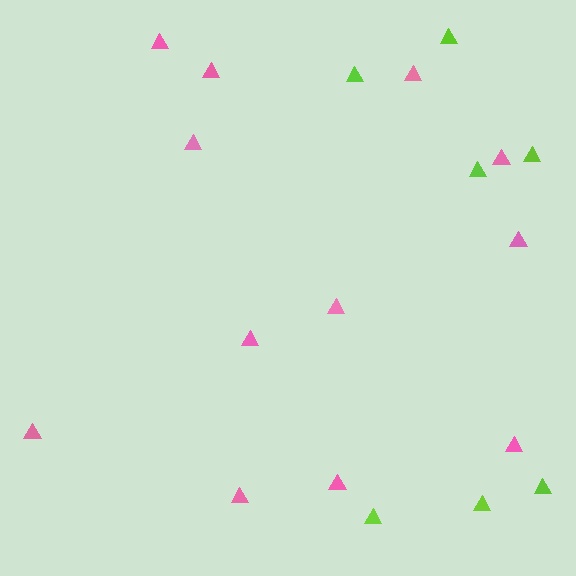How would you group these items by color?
There are 2 groups: one group of pink triangles (12) and one group of lime triangles (7).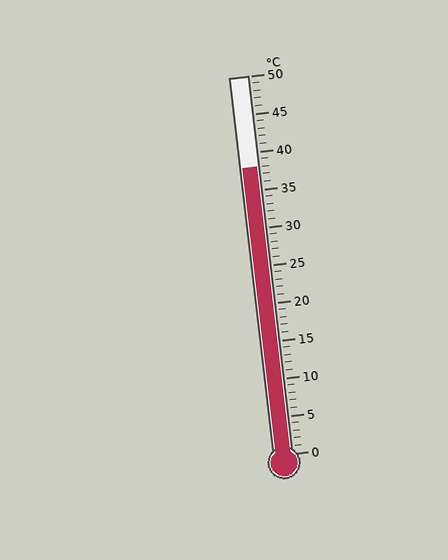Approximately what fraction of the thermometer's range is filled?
The thermometer is filled to approximately 75% of its range.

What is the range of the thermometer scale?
The thermometer scale ranges from 0°C to 50°C.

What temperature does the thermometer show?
The thermometer shows approximately 38°C.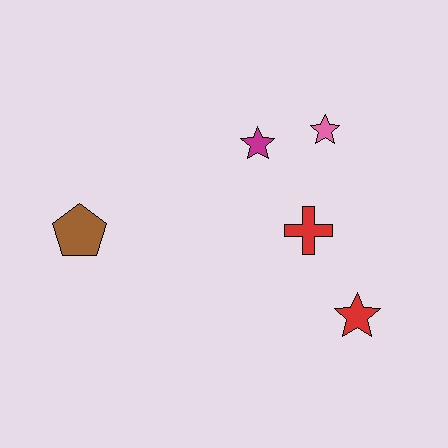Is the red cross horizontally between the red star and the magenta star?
Yes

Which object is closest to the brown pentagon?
The magenta star is closest to the brown pentagon.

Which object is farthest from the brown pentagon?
The red star is farthest from the brown pentagon.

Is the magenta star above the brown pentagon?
Yes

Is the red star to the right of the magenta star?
Yes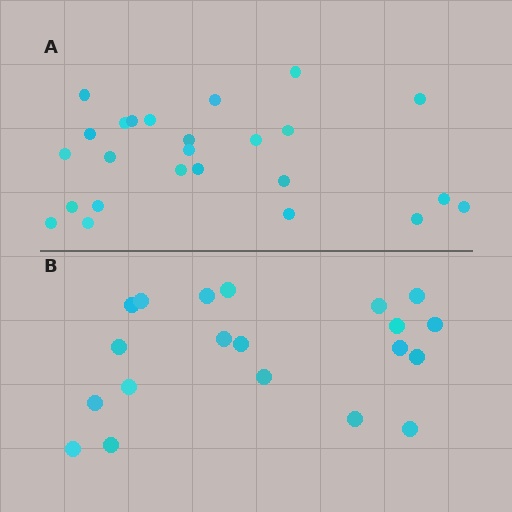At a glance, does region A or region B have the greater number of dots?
Region A (the top region) has more dots.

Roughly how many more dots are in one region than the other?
Region A has about 5 more dots than region B.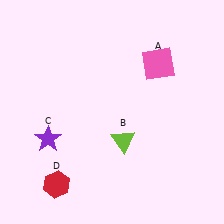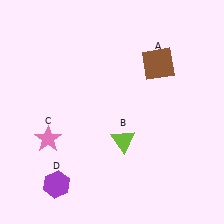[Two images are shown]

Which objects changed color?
A changed from pink to brown. C changed from purple to pink. D changed from red to purple.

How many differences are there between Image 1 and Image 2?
There are 3 differences between the two images.